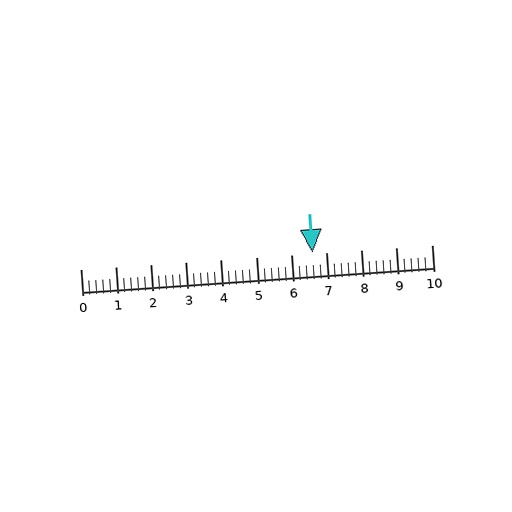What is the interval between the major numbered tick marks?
The major tick marks are spaced 1 units apart.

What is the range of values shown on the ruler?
The ruler shows values from 0 to 10.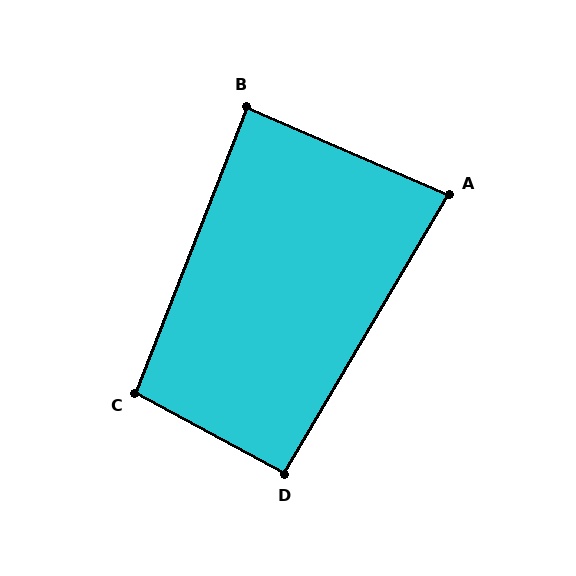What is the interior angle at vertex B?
Approximately 88 degrees (approximately right).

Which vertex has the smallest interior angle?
A, at approximately 83 degrees.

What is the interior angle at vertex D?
Approximately 92 degrees (approximately right).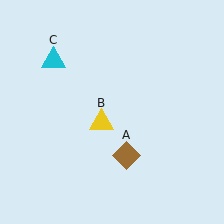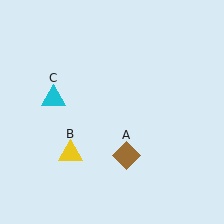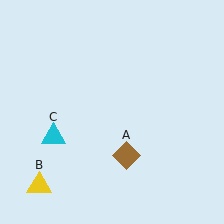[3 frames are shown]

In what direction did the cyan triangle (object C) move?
The cyan triangle (object C) moved down.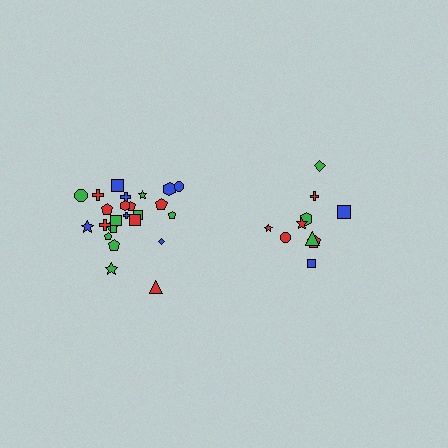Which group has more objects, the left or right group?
The left group.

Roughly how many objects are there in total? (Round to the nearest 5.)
Roughly 35 objects in total.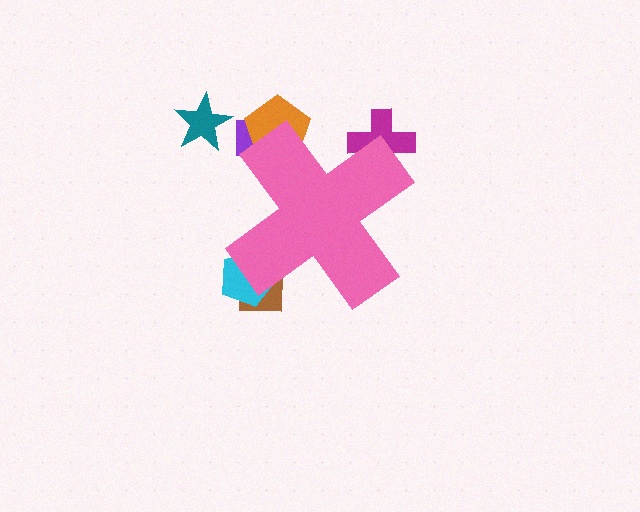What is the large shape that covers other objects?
A pink cross.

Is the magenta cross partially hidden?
Yes, the magenta cross is partially hidden behind the pink cross.